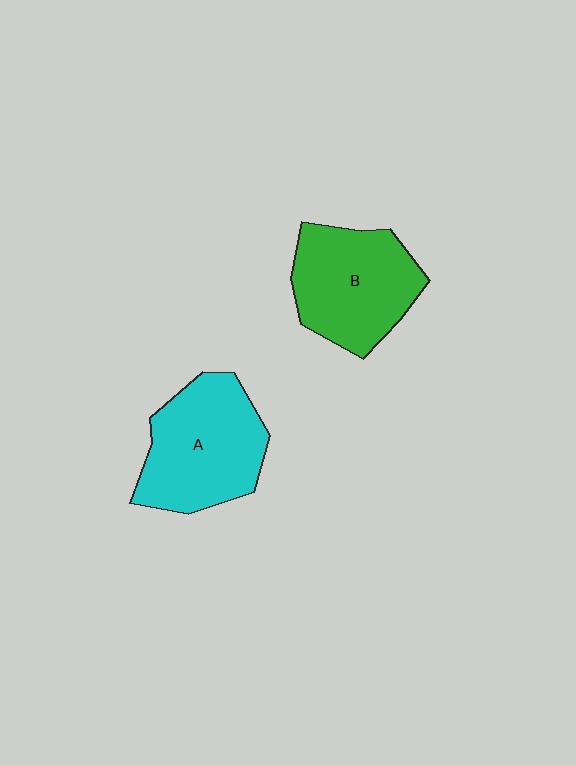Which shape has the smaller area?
Shape B (green).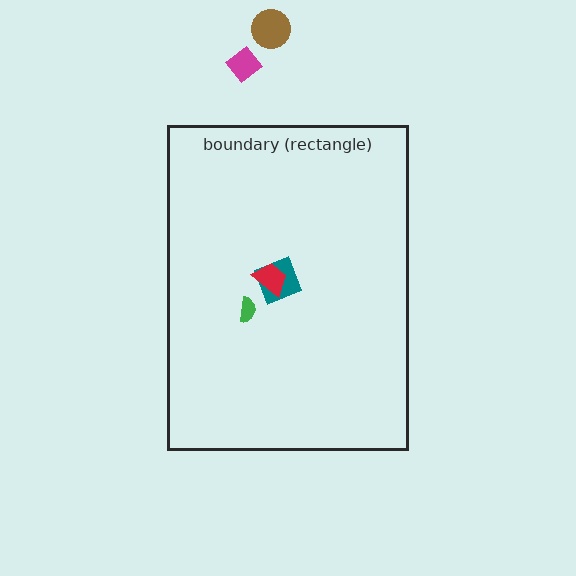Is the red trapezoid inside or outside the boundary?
Inside.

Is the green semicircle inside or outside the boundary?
Inside.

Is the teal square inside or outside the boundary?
Inside.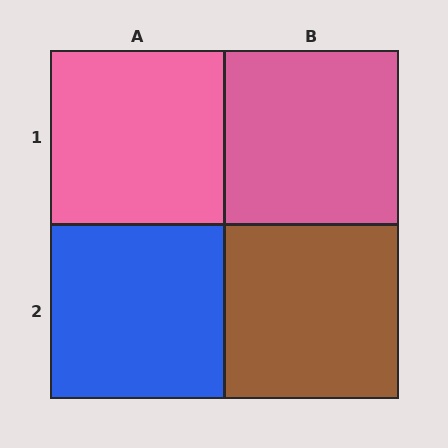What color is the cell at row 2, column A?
Blue.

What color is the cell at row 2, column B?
Brown.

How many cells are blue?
1 cell is blue.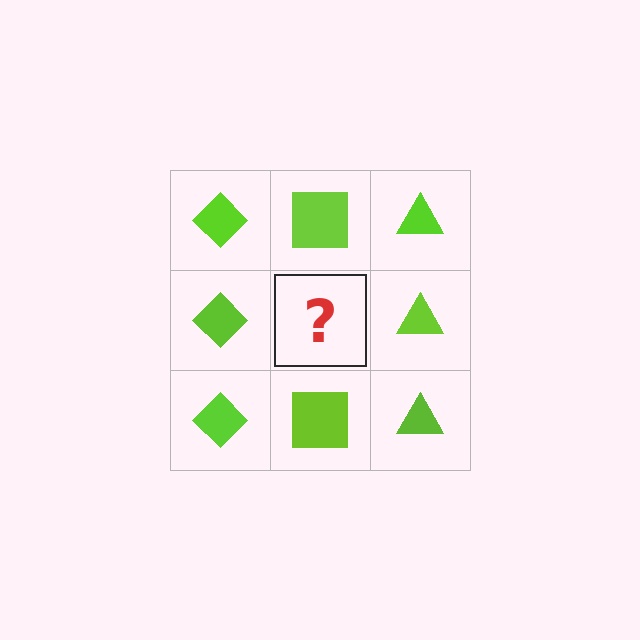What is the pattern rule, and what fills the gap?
The rule is that each column has a consistent shape. The gap should be filled with a lime square.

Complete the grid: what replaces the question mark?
The question mark should be replaced with a lime square.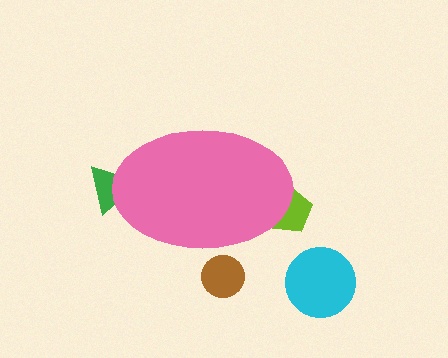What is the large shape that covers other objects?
A pink ellipse.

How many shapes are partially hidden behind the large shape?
3 shapes are partially hidden.